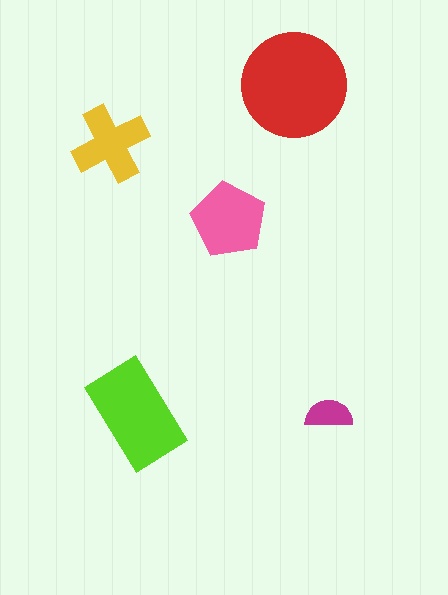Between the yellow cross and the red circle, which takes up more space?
The red circle.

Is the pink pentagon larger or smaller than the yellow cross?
Larger.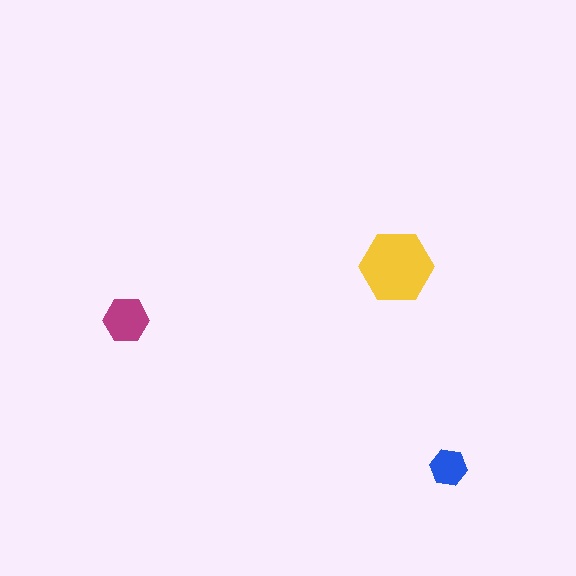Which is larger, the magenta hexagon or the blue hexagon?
The magenta one.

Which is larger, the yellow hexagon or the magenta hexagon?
The yellow one.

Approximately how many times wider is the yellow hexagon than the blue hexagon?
About 2 times wider.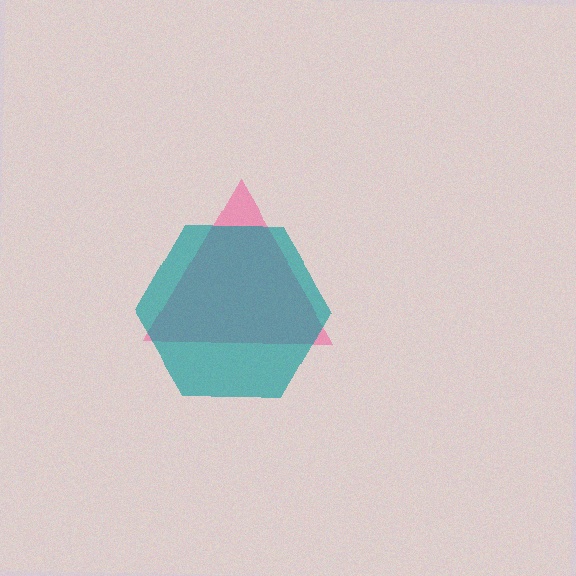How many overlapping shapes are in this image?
There are 2 overlapping shapes in the image.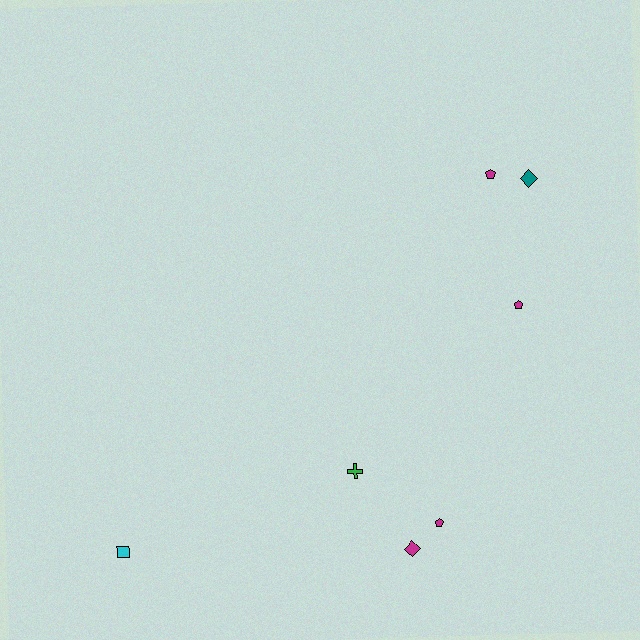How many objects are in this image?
There are 7 objects.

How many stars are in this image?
There are no stars.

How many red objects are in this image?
There are no red objects.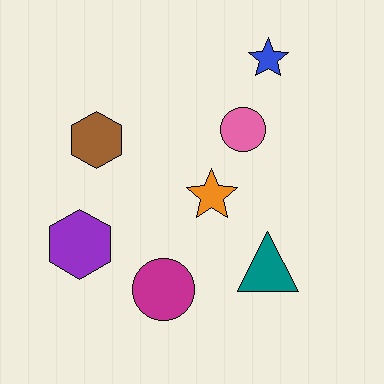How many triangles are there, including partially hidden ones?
There is 1 triangle.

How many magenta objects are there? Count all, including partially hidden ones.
There is 1 magenta object.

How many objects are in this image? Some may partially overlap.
There are 7 objects.